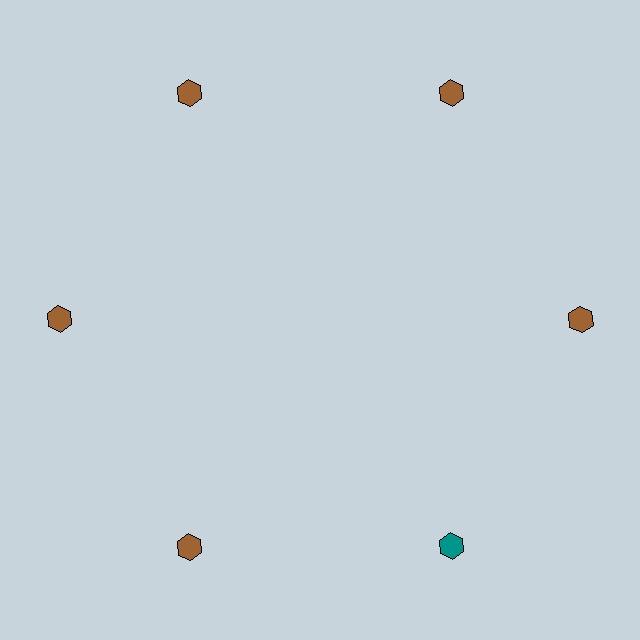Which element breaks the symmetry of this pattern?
The teal hexagon at roughly the 5 o'clock position breaks the symmetry. All other shapes are brown hexagons.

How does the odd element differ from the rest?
It has a different color: teal instead of brown.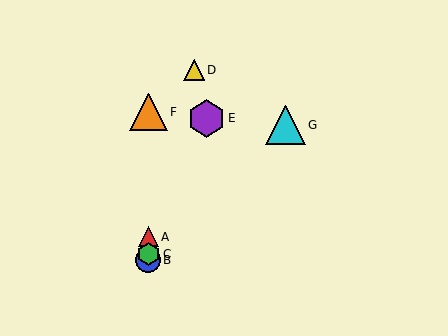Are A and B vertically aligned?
Yes, both are at x≈148.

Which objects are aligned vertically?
Objects A, B, C, F are aligned vertically.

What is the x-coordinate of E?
Object E is at x≈207.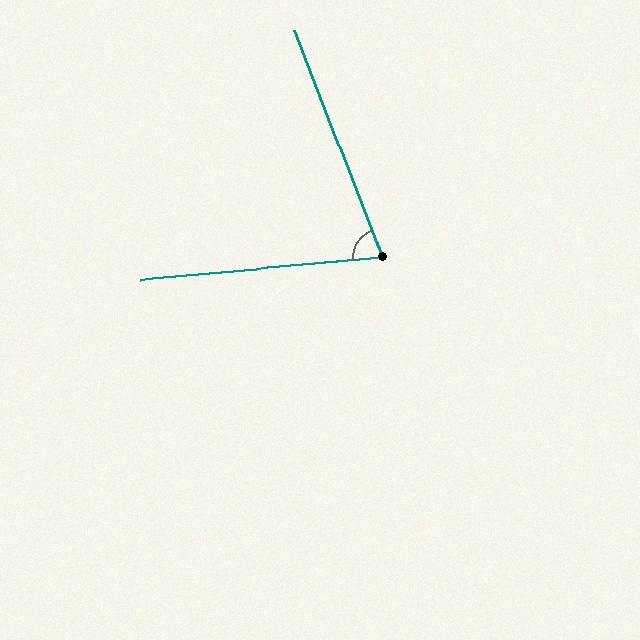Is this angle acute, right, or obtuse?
It is acute.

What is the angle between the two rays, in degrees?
Approximately 74 degrees.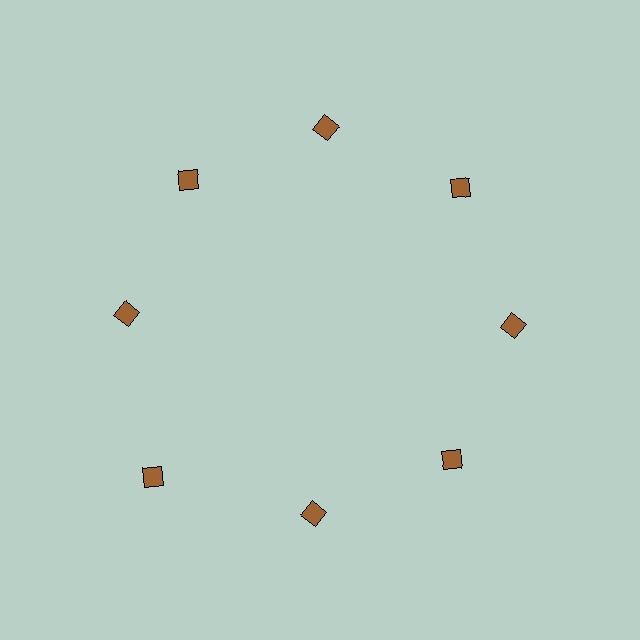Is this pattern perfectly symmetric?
No. The 8 brown diamonds are arranged in a ring, but one element near the 8 o'clock position is pushed outward from the center, breaking the 8-fold rotational symmetry.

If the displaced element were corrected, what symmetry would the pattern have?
It would have 8-fold rotational symmetry — the pattern would map onto itself every 45 degrees.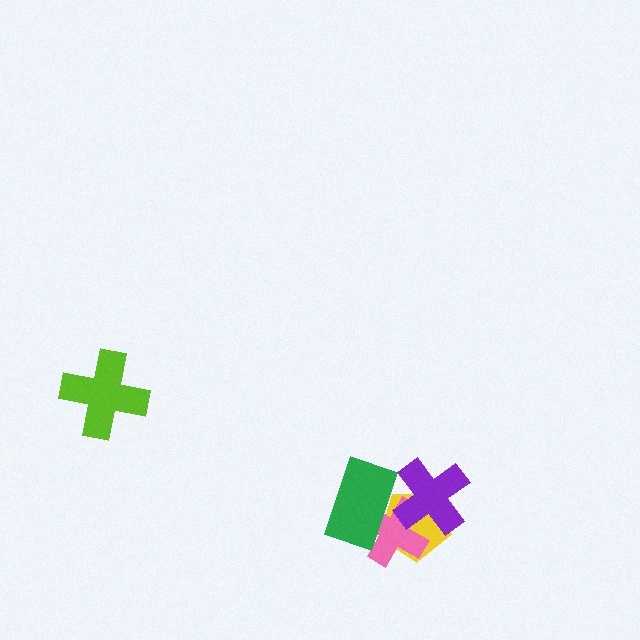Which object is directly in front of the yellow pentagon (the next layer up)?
The pink cross is directly in front of the yellow pentagon.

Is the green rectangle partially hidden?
Yes, it is partially covered by another shape.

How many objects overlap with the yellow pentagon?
3 objects overlap with the yellow pentagon.